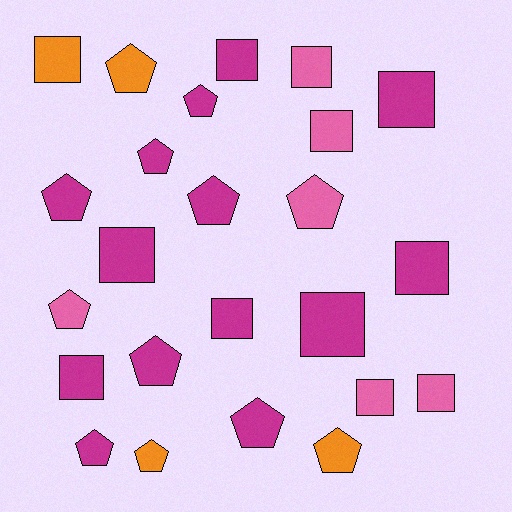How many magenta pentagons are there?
There are 7 magenta pentagons.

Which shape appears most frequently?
Square, with 12 objects.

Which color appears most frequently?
Magenta, with 14 objects.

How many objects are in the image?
There are 24 objects.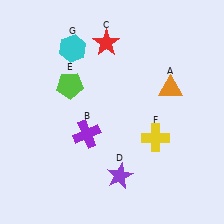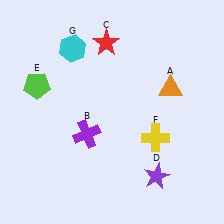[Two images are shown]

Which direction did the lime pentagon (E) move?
The lime pentagon (E) moved left.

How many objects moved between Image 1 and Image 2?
2 objects moved between the two images.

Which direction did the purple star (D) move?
The purple star (D) moved right.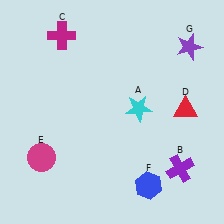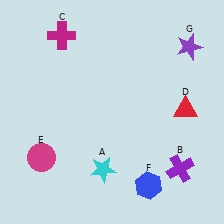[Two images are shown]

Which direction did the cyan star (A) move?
The cyan star (A) moved down.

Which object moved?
The cyan star (A) moved down.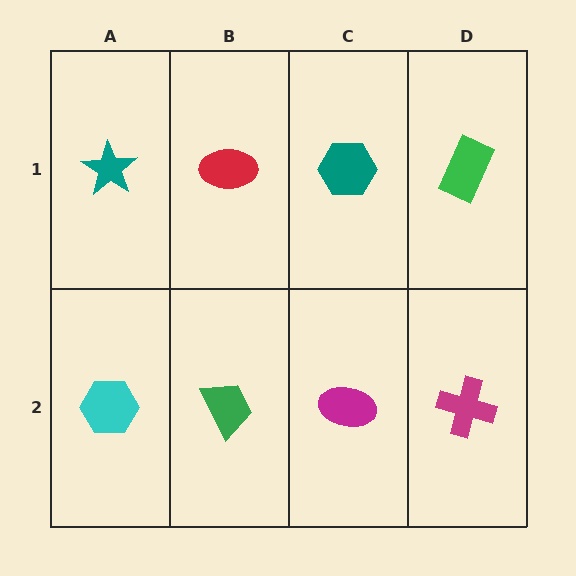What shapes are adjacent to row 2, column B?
A red ellipse (row 1, column B), a cyan hexagon (row 2, column A), a magenta ellipse (row 2, column C).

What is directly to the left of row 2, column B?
A cyan hexagon.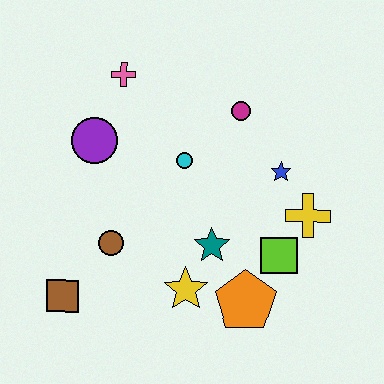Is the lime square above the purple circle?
No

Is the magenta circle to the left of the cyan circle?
No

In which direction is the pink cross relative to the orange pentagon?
The pink cross is above the orange pentagon.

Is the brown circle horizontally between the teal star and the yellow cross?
No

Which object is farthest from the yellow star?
The pink cross is farthest from the yellow star.